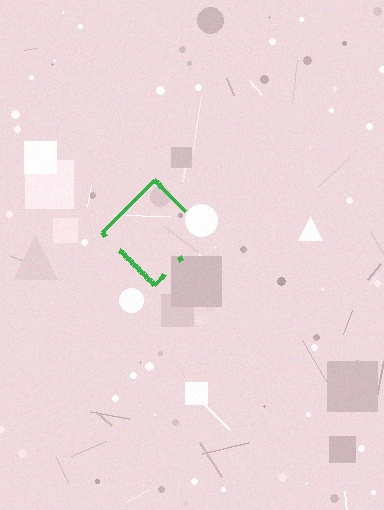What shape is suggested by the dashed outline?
The dashed outline suggests a diamond.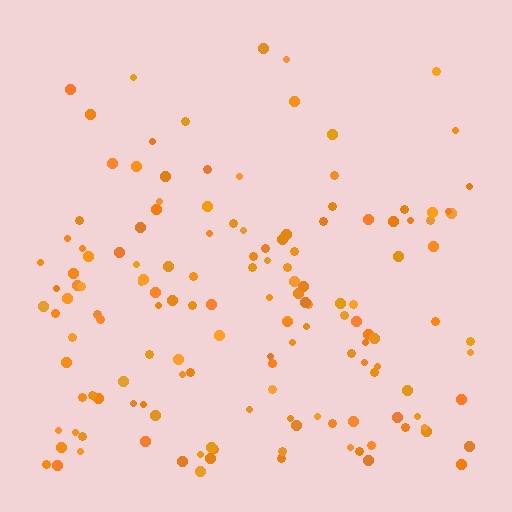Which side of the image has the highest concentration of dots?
The bottom.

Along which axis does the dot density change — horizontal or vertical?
Vertical.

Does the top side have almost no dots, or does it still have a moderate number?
Still a moderate number, just noticeably fewer than the bottom.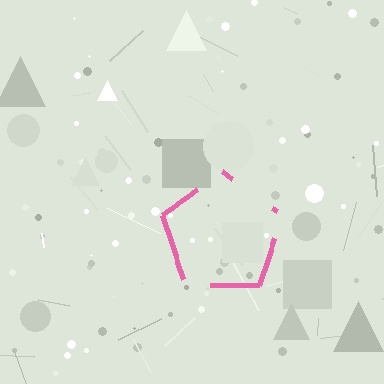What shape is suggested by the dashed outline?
The dashed outline suggests a pentagon.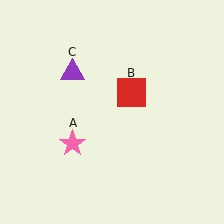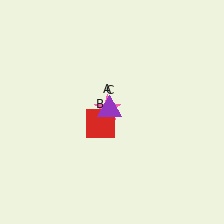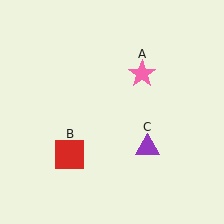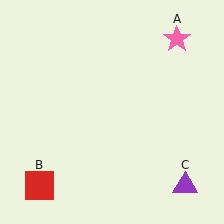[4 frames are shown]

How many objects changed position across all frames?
3 objects changed position: pink star (object A), red square (object B), purple triangle (object C).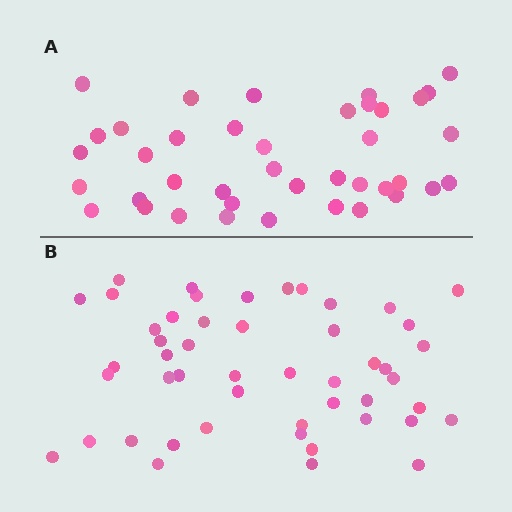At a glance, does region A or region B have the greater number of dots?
Region B (the bottom region) has more dots.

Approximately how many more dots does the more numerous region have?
Region B has roughly 8 or so more dots than region A.